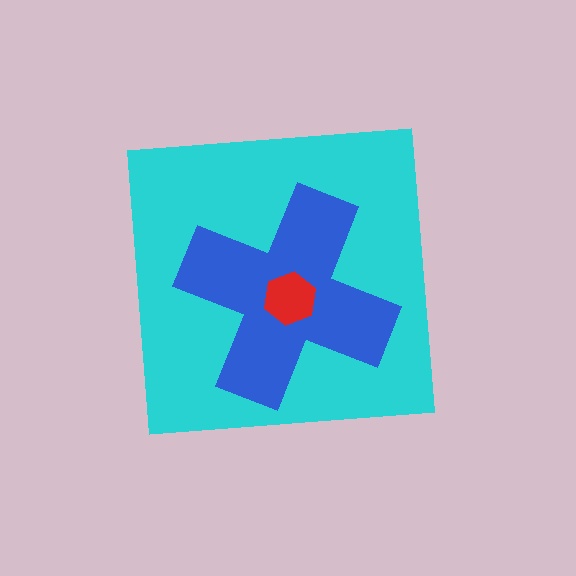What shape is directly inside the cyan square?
The blue cross.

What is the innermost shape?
The red hexagon.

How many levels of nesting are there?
3.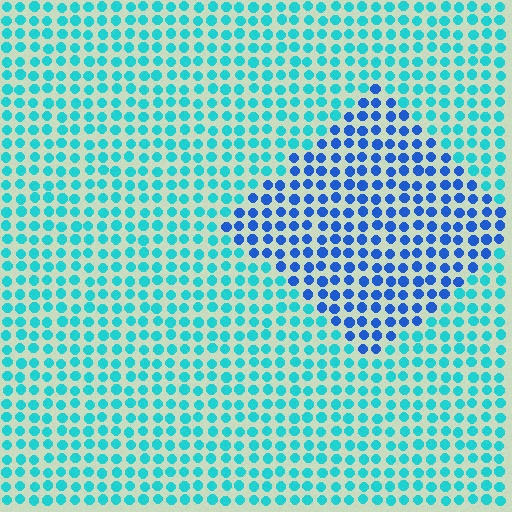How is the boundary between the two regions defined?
The boundary is defined purely by a slight shift in hue (about 40 degrees). Spacing, size, and orientation are identical on both sides.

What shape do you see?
I see a diamond.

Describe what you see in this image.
The image is filled with small cyan elements in a uniform arrangement. A diamond-shaped region is visible where the elements are tinted to a slightly different hue, forming a subtle color boundary.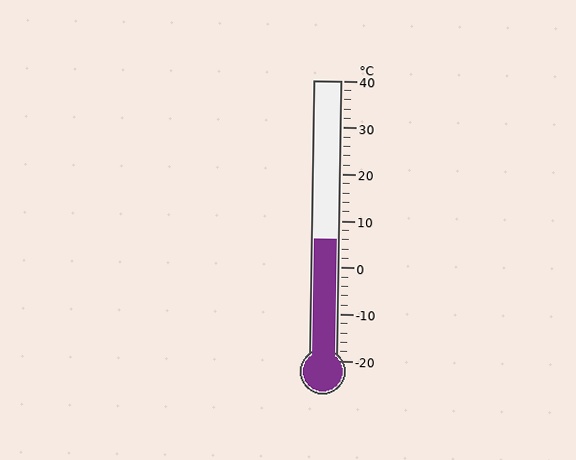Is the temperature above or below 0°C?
The temperature is above 0°C.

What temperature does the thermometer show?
The thermometer shows approximately 6°C.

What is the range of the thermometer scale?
The thermometer scale ranges from -20°C to 40°C.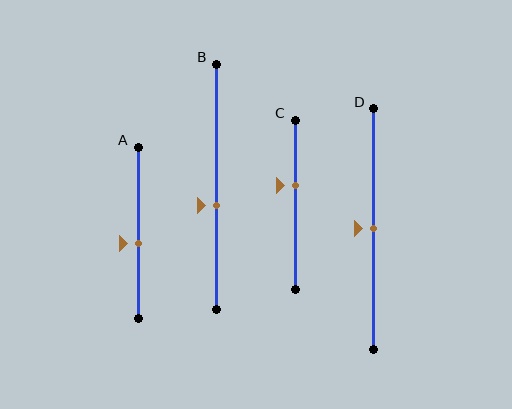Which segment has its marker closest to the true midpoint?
Segment D has its marker closest to the true midpoint.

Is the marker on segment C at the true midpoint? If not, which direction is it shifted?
No, the marker on segment C is shifted upward by about 12% of the segment length.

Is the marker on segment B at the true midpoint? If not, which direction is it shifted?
No, the marker on segment B is shifted downward by about 8% of the segment length.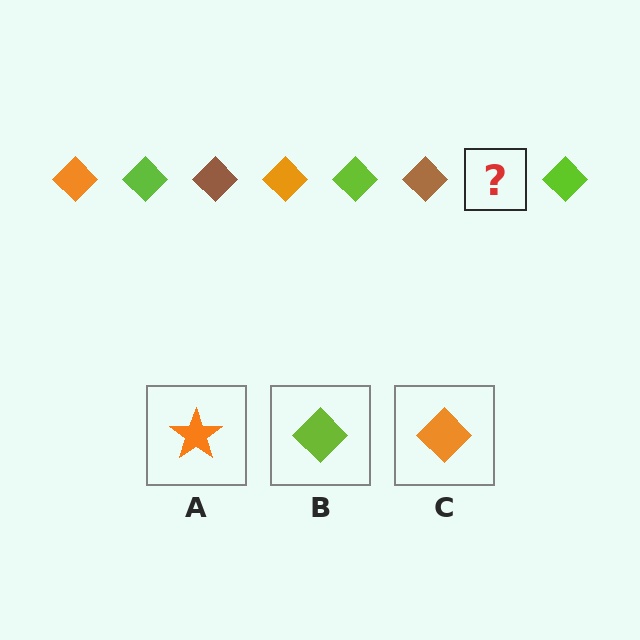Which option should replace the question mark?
Option C.